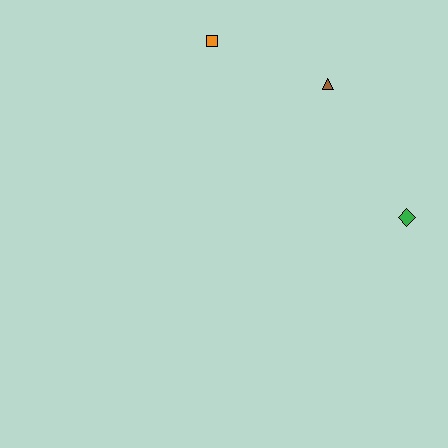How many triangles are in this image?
There is 1 triangle.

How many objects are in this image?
There are 3 objects.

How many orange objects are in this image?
There is 1 orange object.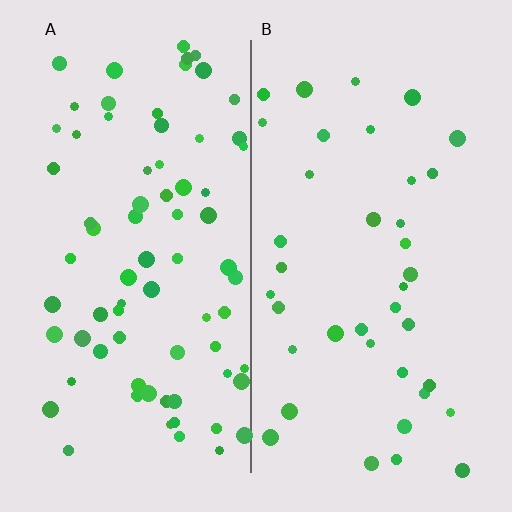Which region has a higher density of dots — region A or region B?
A (the left).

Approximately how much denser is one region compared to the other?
Approximately 2.0× — region A over region B.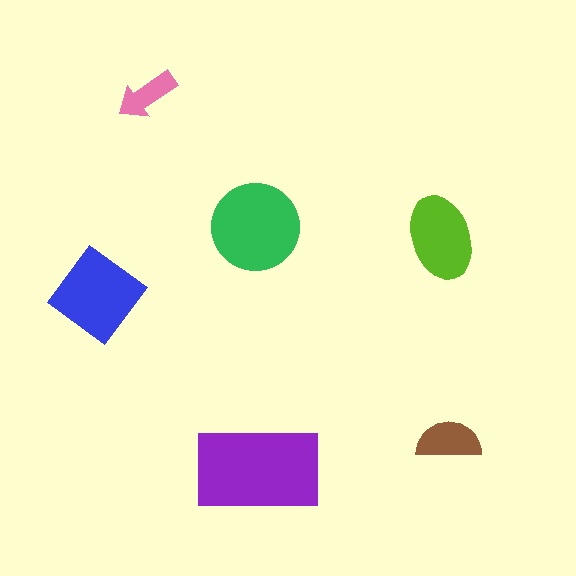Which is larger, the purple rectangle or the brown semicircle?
The purple rectangle.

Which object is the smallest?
The pink arrow.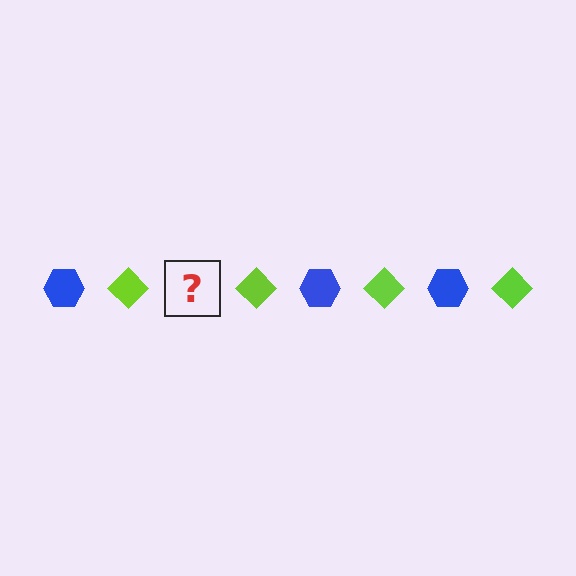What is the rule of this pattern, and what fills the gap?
The rule is that the pattern alternates between blue hexagon and lime diamond. The gap should be filled with a blue hexagon.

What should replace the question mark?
The question mark should be replaced with a blue hexagon.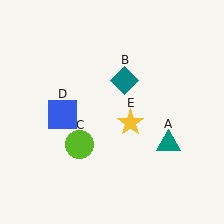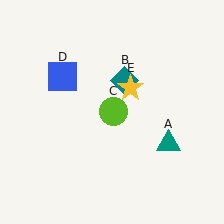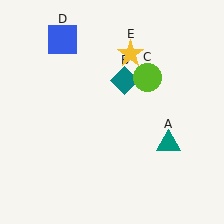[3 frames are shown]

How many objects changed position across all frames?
3 objects changed position: lime circle (object C), blue square (object D), yellow star (object E).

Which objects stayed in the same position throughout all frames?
Teal triangle (object A) and teal diamond (object B) remained stationary.